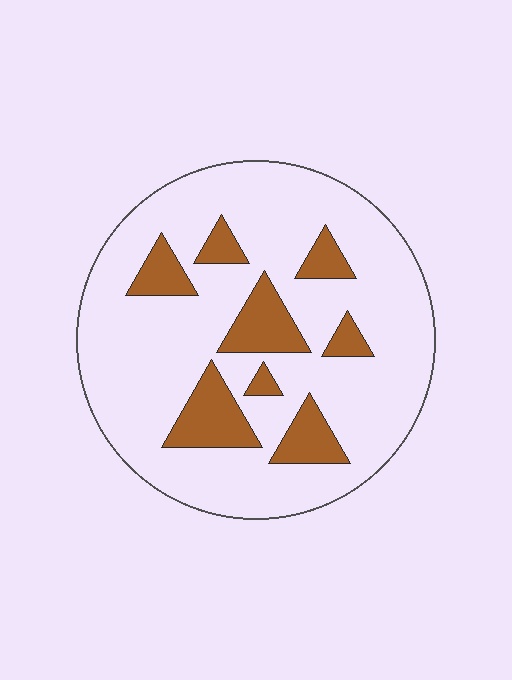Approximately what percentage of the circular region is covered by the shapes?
Approximately 20%.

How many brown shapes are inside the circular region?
8.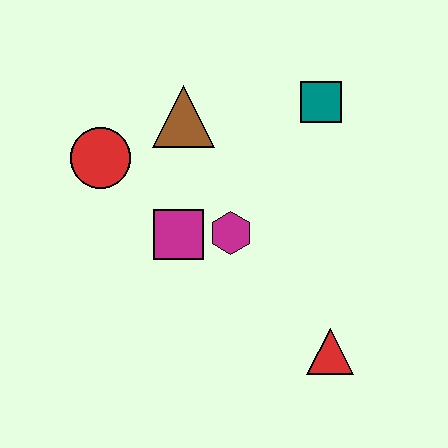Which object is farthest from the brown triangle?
The red triangle is farthest from the brown triangle.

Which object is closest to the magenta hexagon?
The magenta square is closest to the magenta hexagon.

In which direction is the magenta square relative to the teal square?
The magenta square is to the left of the teal square.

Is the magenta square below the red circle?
Yes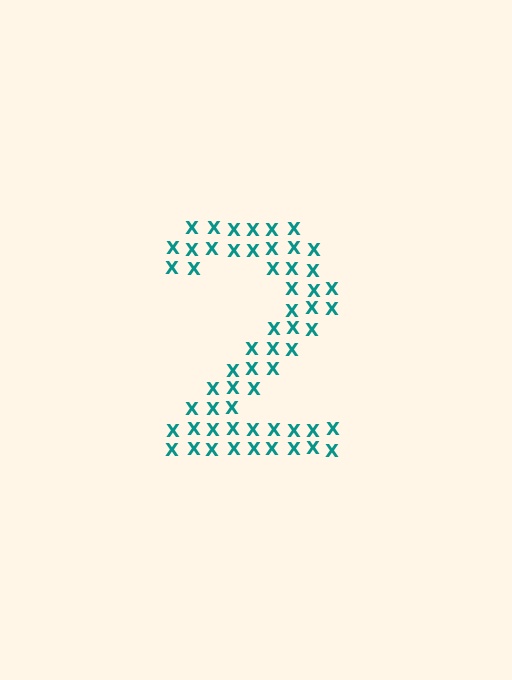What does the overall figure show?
The overall figure shows the digit 2.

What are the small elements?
The small elements are letter X's.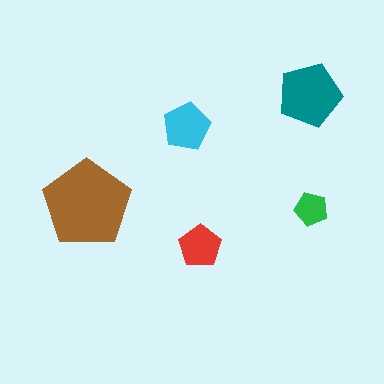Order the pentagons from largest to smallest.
the brown one, the teal one, the cyan one, the red one, the green one.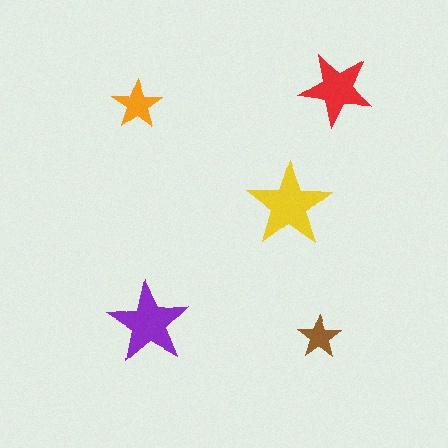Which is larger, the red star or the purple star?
The purple one.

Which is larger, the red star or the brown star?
The red one.